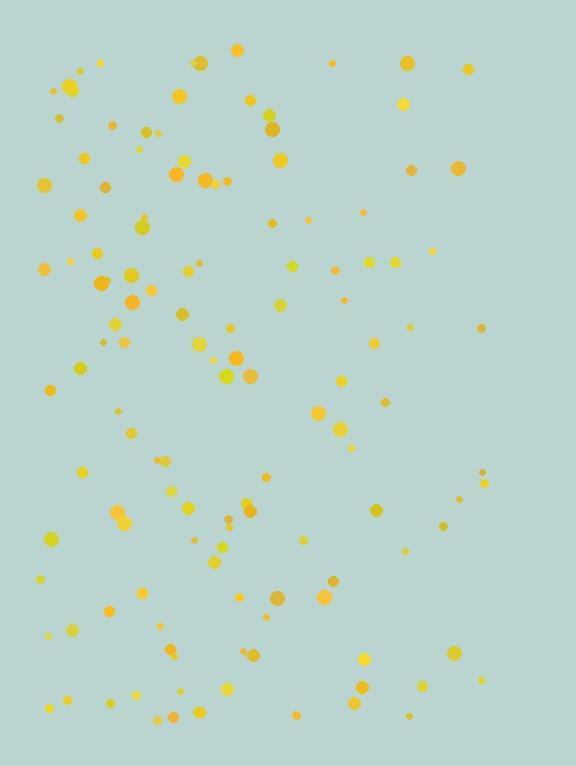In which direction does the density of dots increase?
From right to left, with the left side densest.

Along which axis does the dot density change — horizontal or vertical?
Horizontal.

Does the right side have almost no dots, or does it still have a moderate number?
Still a moderate number, just noticeably fewer than the left.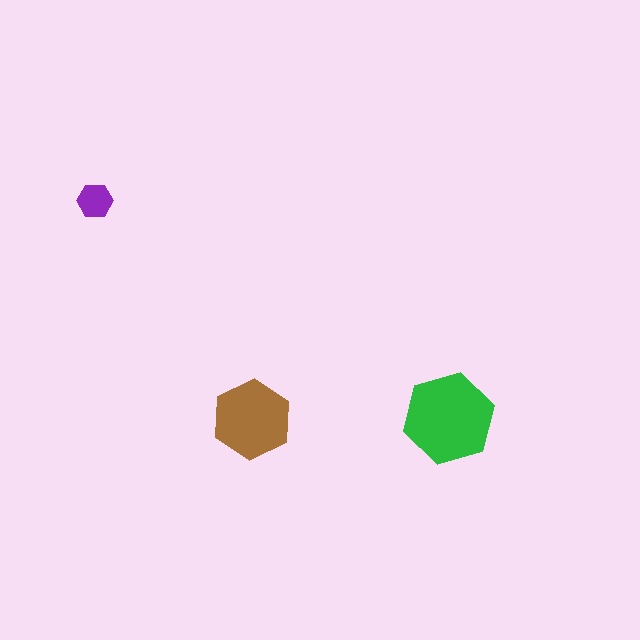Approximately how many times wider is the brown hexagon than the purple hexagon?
About 2 times wider.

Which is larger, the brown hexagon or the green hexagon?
The green one.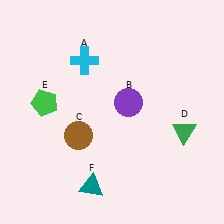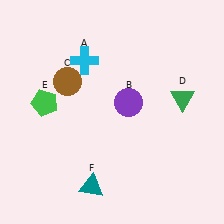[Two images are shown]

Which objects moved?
The objects that moved are: the brown circle (C), the green triangle (D).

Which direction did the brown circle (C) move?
The brown circle (C) moved up.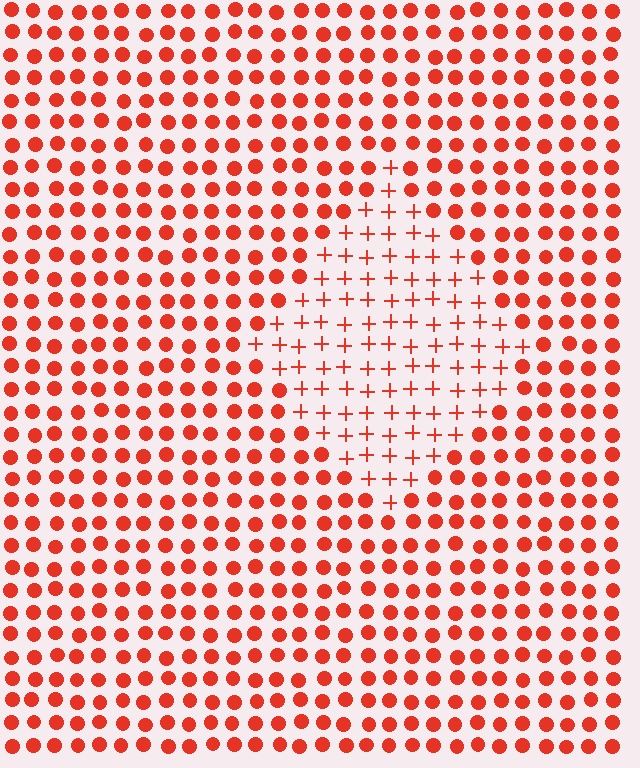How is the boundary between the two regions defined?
The boundary is defined by a change in element shape: plus signs inside vs. circles outside. All elements share the same color and spacing.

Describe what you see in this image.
The image is filled with small red elements arranged in a uniform grid. A diamond-shaped region contains plus signs, while the surrounding area contains circles. The boundary is defined purely by the change in element shape.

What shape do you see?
I see a diamond.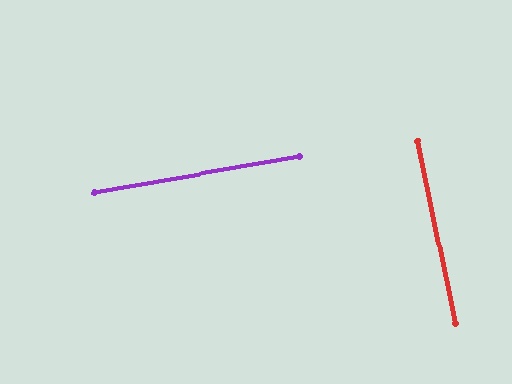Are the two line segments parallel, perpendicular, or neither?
Perpendicular — they meet at approximately 88°.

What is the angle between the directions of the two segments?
Approximately 88 degrees.